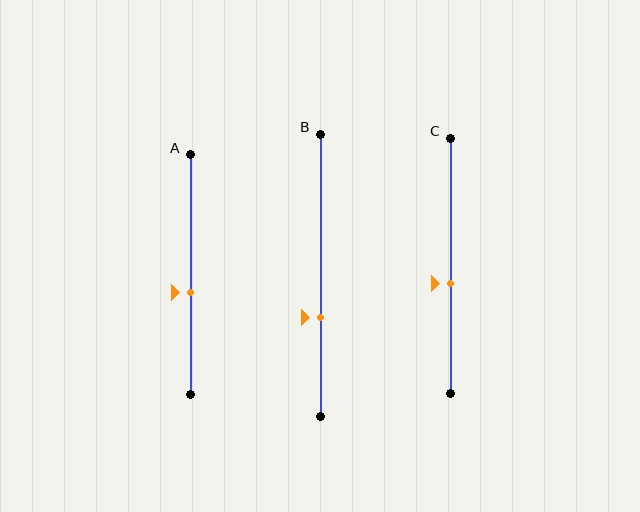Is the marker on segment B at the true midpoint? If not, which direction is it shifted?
No, the marker on segment B is shifted downward by about 15% of the segment length.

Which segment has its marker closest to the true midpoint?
Segment C has its marker closest to the true midpoint.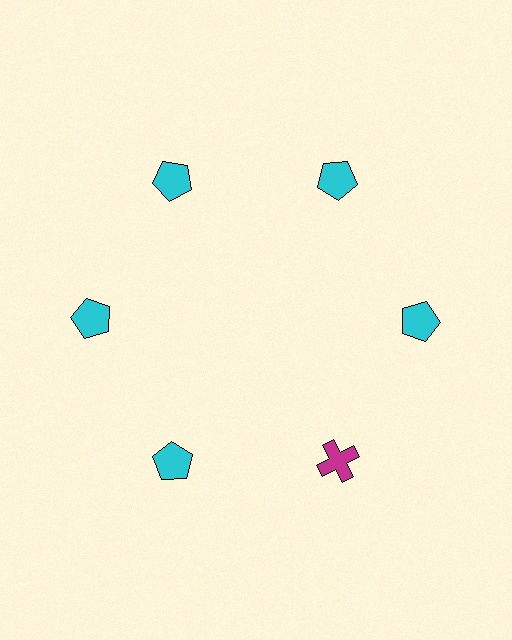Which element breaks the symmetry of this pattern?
The magenta cross at roughly the 5 o'clock position breaks the symmetry. All other shapes are cyan pentagons.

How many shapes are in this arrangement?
There are 6 shapes arranged in a ring pattern.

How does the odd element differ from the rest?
It differs in both color (magenta instead of cyan) and shape (cross instead of pentagon).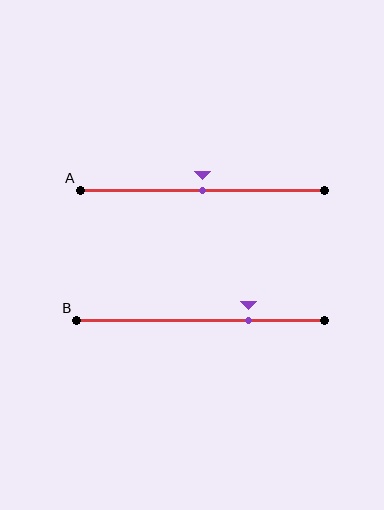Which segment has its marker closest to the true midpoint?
Segment A has its marker closest to the true midpoint.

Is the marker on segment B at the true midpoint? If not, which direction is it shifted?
No, the marker on segment B is shifted to the right by about 19% of the segment length.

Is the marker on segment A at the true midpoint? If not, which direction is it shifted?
Yes, the marker on segment A is at the true midpoint.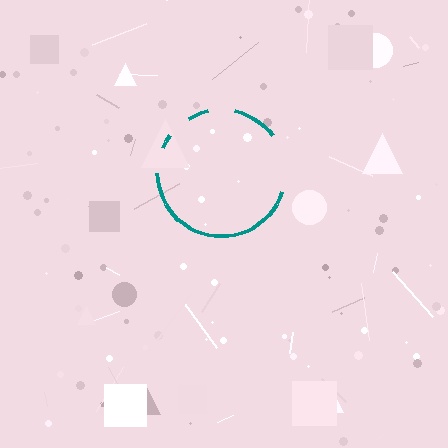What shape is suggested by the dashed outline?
The dashed outline suggests a circle.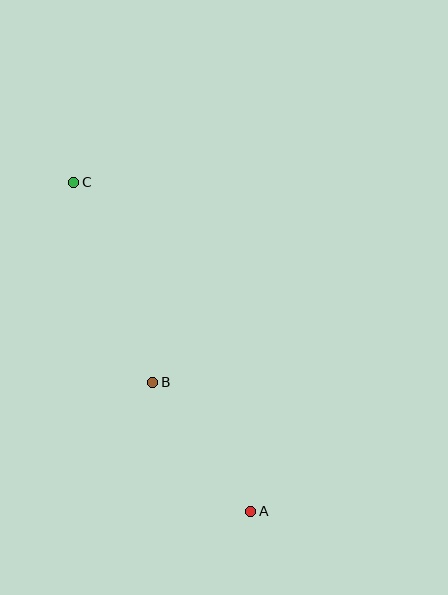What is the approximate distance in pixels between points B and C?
The distance between B and C is approximately 215 pixels.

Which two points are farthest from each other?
Points A and C are farthest from each other.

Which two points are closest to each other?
Points A and B are closest to each other.